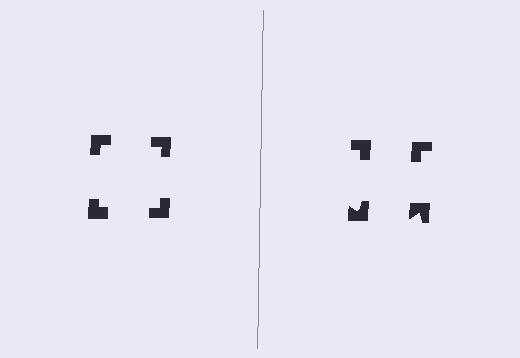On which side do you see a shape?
An illusory square appears on the left side. On the right side the wedge cuts are rotated, so no coherent shape forms.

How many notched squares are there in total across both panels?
8 — 4 on each side.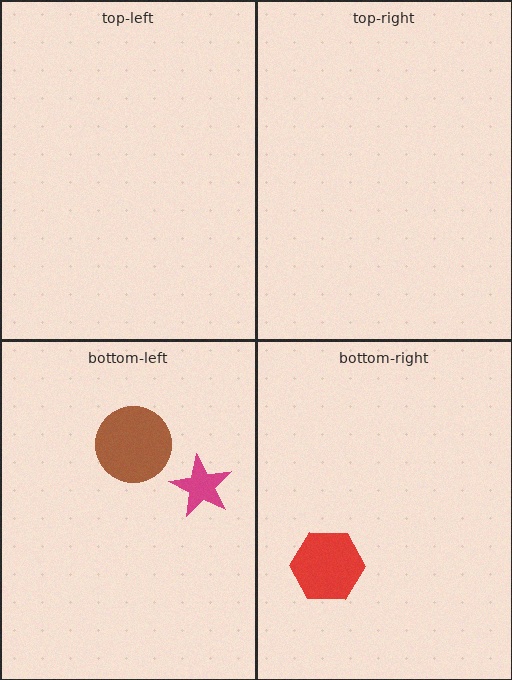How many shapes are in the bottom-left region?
2.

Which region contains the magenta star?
The bottom-left region.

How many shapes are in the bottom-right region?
1.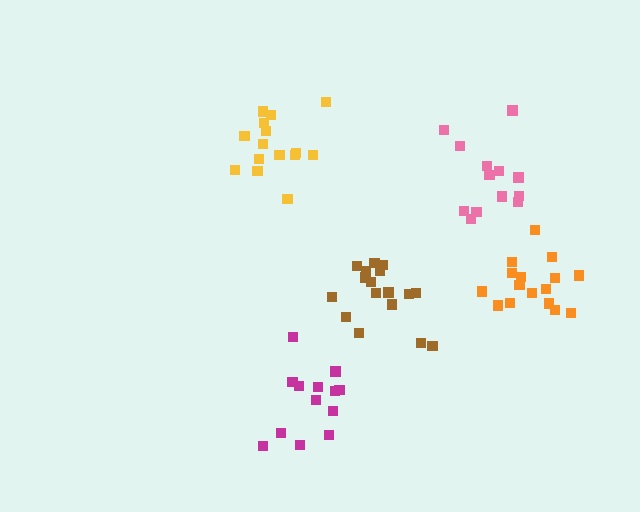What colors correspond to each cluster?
The clusters are colored: yellow, magenta, orange, brown, pink.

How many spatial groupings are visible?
There are 5 spatial groupings.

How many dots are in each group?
Group 1: 15 dots, Group 2: 13 dots, Group 3: 16 dots, Group 4: 17 dots, Group 5: 13 dots (74 total).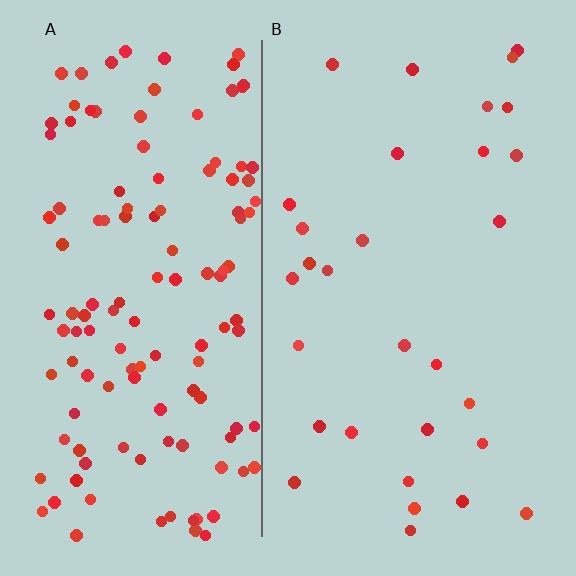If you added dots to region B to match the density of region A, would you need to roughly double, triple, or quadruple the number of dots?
Approximately quadruple.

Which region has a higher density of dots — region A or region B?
A (the left).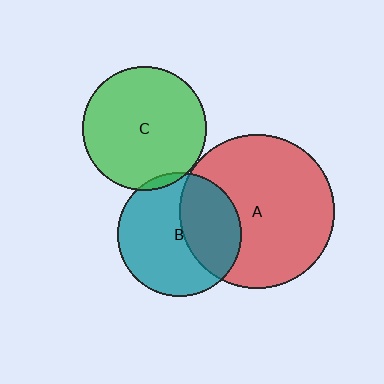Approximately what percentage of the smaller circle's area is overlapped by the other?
Approximately 5%.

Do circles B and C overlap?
Yes.